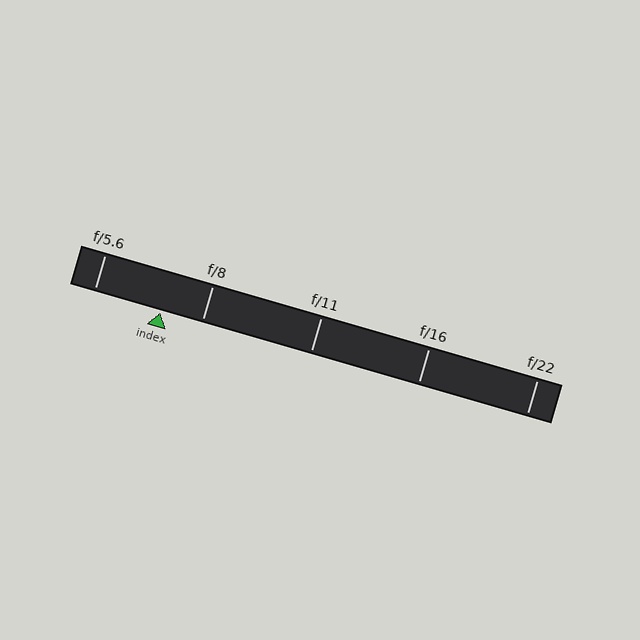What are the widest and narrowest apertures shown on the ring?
The widest aperture shown is f/5.6 and the narrowest is f/22.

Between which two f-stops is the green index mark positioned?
The index mark is between f/5.6 and f/8.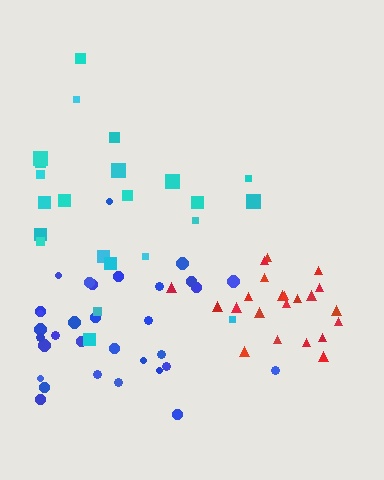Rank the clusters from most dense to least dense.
red, blue, cyan.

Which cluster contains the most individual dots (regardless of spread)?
Blue (32).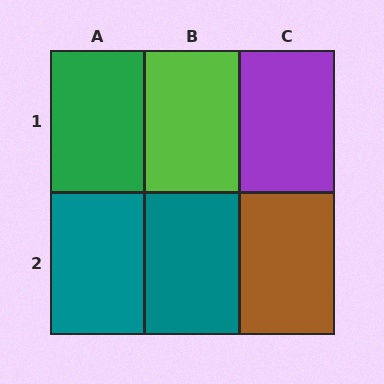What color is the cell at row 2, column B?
Teal.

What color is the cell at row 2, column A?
Teal.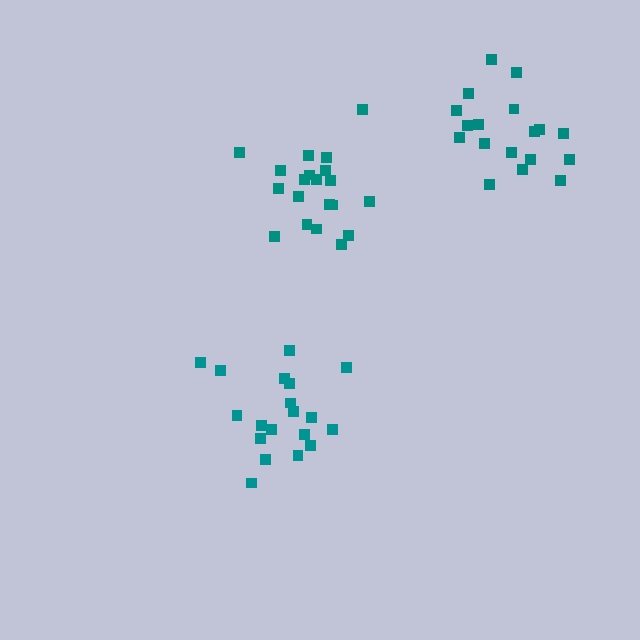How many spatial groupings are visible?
There are 3 spatial groupings.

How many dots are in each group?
Group 1: 18 dots, Group 2: 20 dots, Group 3: 19 dots (57 total).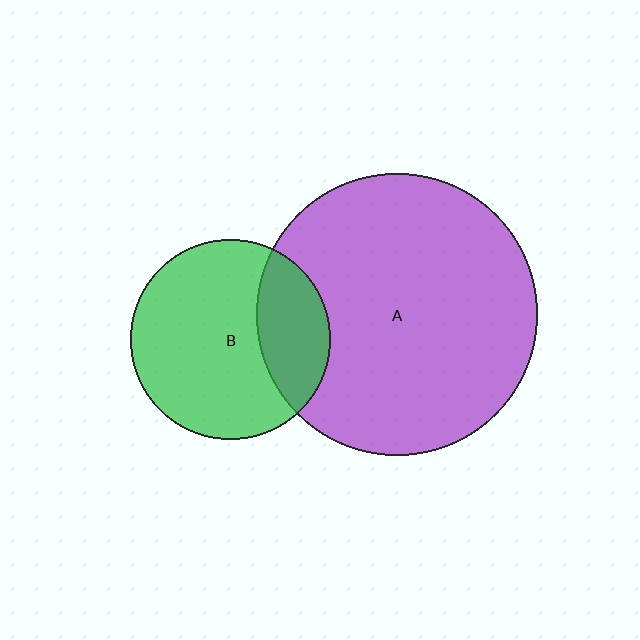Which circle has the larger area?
Circle A (purple).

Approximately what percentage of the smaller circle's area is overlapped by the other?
Approximately 25%.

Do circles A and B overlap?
Yes.